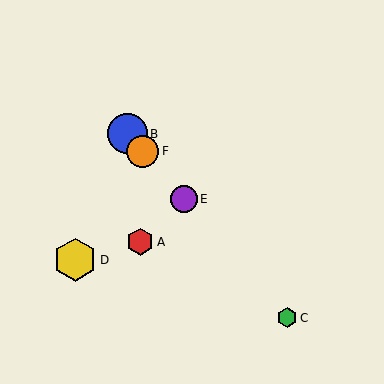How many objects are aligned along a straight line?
4 objects (B, C, E, F) are aligned along a straight line.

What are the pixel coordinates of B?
Object B is at (128, 134).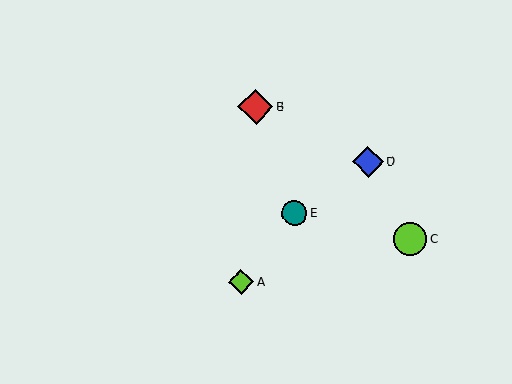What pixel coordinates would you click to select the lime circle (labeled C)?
Click at (410, 239) to select the lime circle C.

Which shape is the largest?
The red diamond (labeled B) is the largest.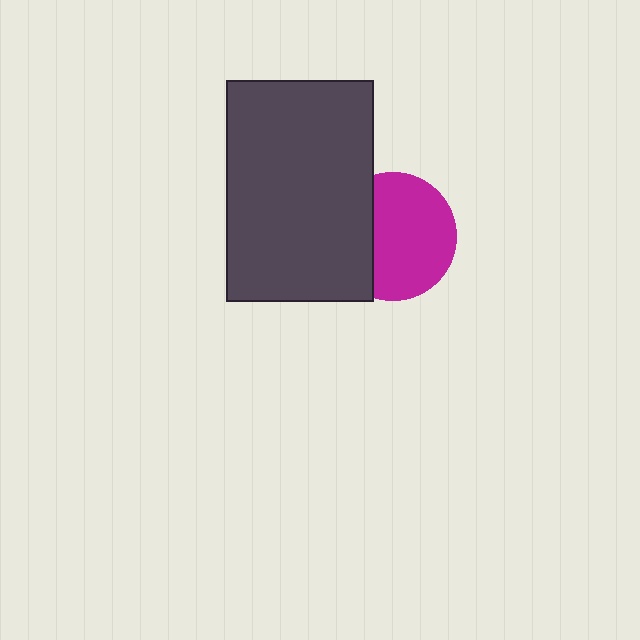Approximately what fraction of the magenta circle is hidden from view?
Roughly 31% of the magenta circle is hidden behind the dark gray rectangle.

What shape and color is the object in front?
The object in front is a dark gray rectangle.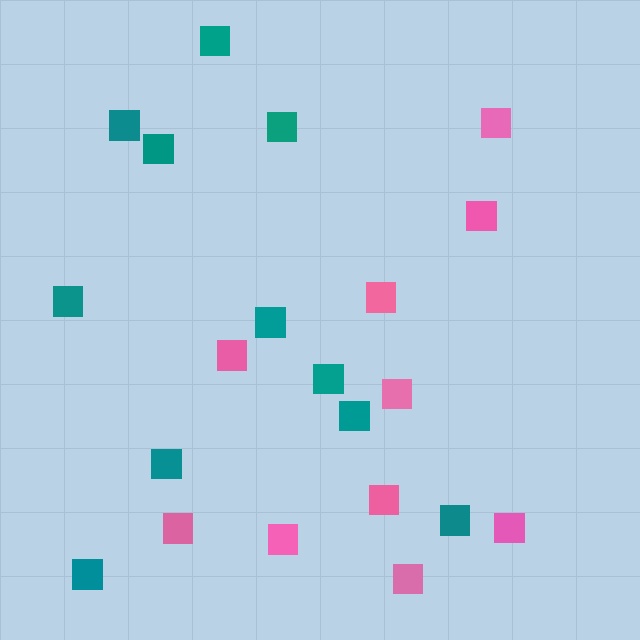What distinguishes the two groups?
There are 2 groups: one group of pink squares (10) and one group of teal squares (11).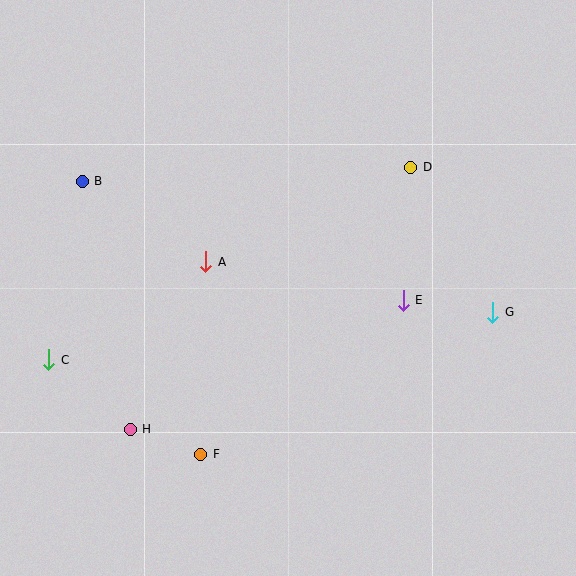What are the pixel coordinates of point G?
Point G is at (493, 312).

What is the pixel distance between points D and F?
The distance between D and F is 356 pixels.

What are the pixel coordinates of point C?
Point C is at (49, 360).